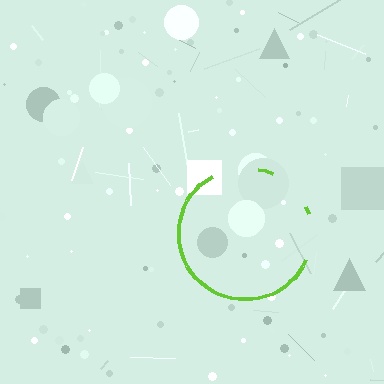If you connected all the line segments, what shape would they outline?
They would outline a circle.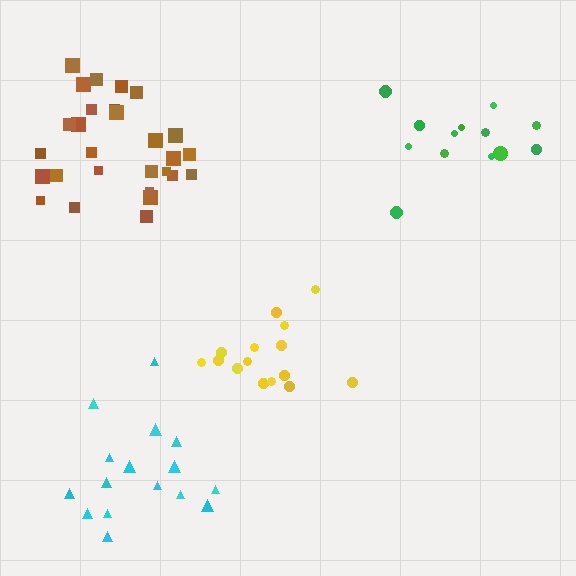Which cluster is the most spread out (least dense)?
Green.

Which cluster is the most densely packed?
Brown.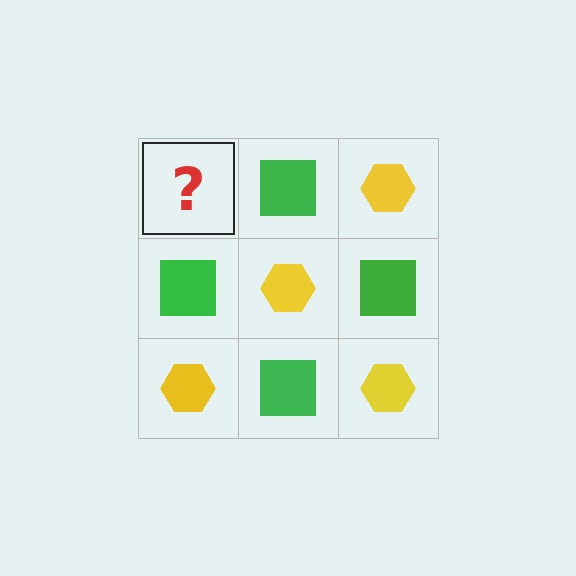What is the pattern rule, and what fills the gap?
The rule is that it alternates yellow hexagon and green square in a checkerboard pattern. The gap should be filled with a yellow hexagon.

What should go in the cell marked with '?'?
The missing cell should contain a yellow hexagon.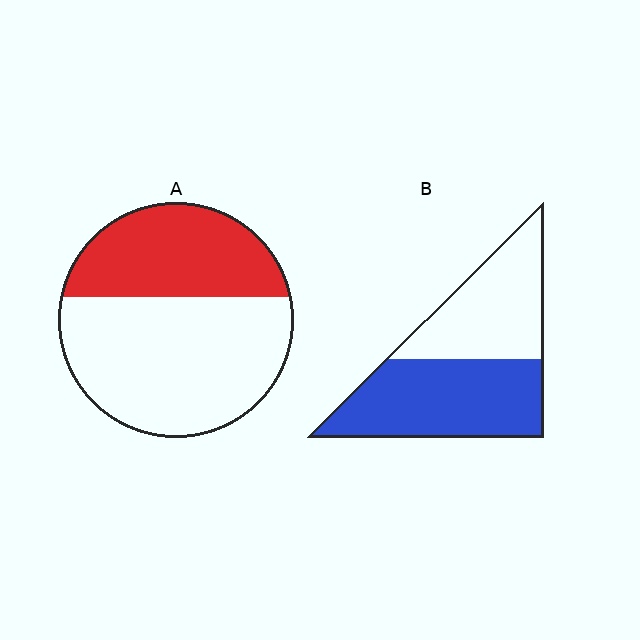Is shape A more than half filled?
No.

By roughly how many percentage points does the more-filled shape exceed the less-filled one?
By roughly 20 percentage points (B over A).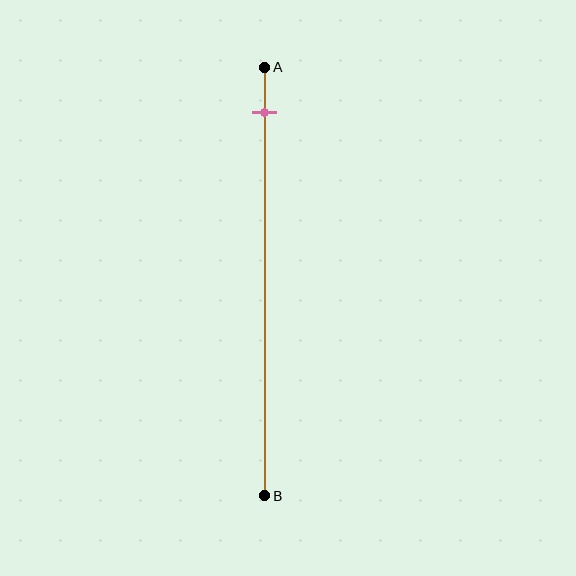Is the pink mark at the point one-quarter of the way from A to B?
No, the mark is at about 10% from A, not at the 25% one-quarter point.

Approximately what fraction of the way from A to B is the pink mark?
The pink mark is approximately 10% of the way from A to B.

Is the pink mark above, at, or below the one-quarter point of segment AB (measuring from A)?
The pink mark is above the one-quarter point of segment AB.